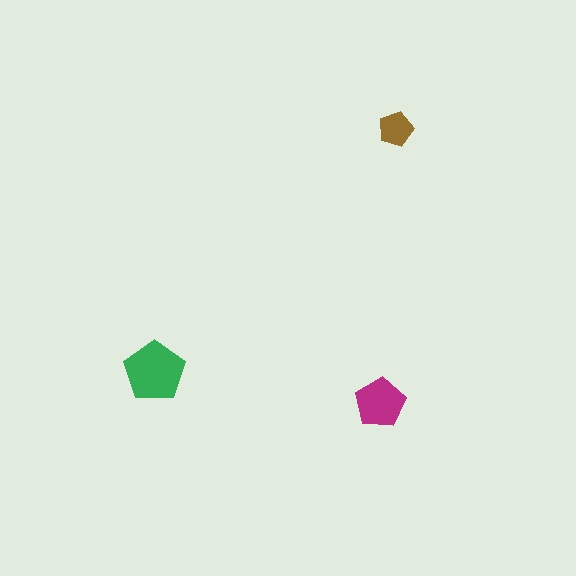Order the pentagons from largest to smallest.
the green one, the magenta one, the brown one.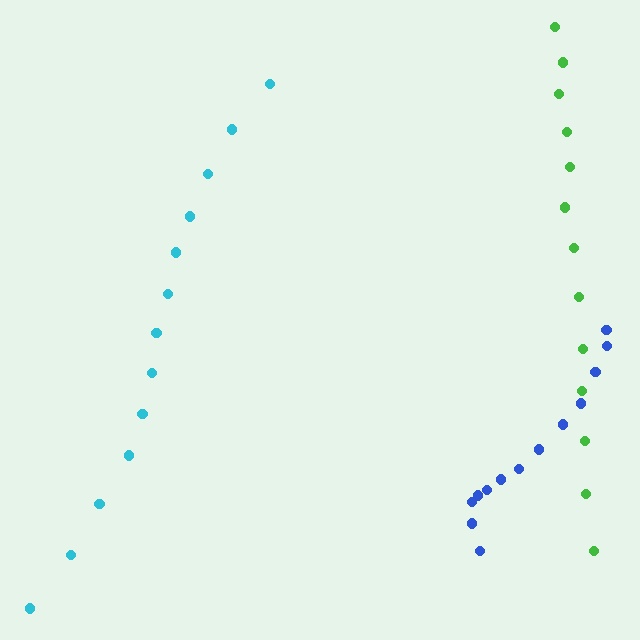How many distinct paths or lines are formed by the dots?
There are 3 distinct paths.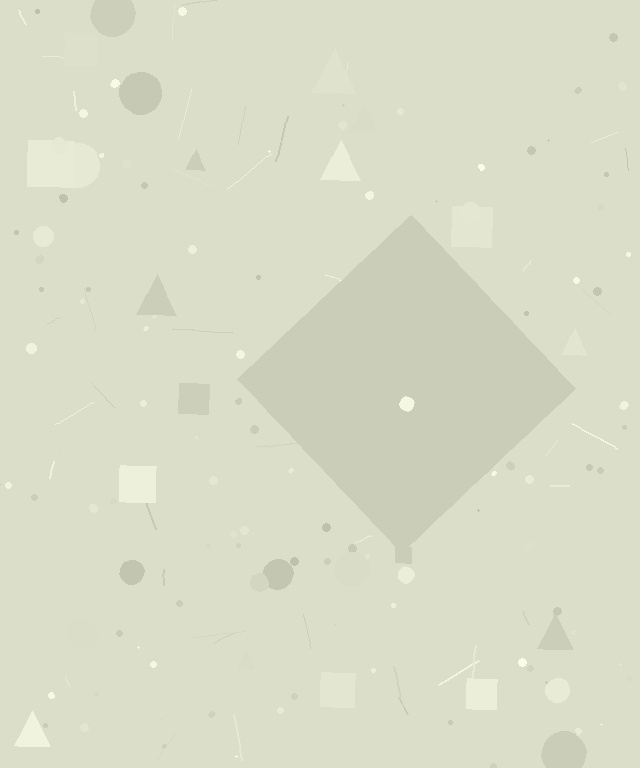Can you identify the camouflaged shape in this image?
The camouflaged shape is a diamond.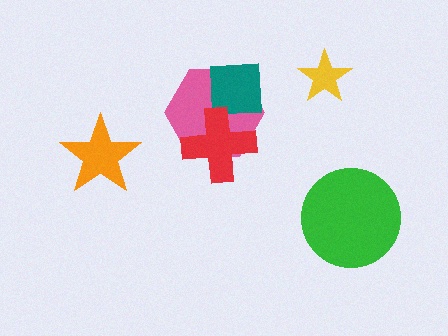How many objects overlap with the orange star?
0 objects overlap with the orange star.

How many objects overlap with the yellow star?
0 objects overlap with the yellow star.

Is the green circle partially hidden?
No, no other shape covers it.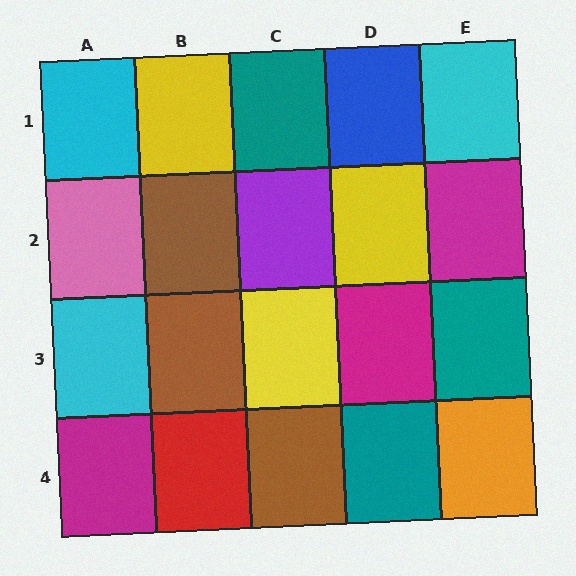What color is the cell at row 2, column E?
Magenta.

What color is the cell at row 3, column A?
Cyan.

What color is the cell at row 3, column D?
Magenta.